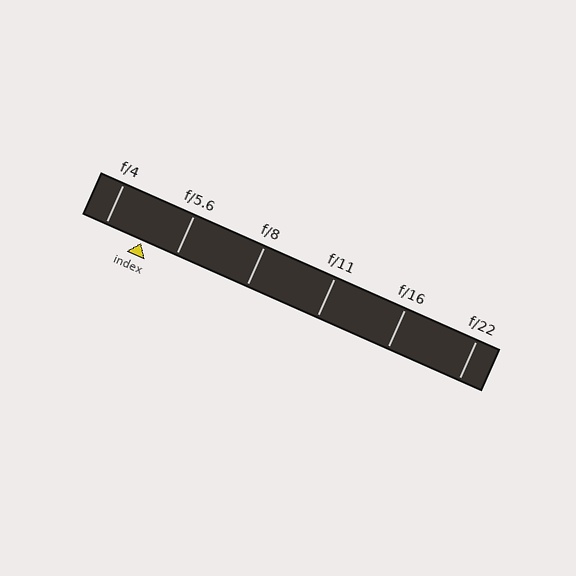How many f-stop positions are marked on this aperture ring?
There are 6 f-stop positions marked.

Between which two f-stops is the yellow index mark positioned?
The index mark is between f/4 and f/5.6.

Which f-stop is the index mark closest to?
The index mark is closest to f/5.6.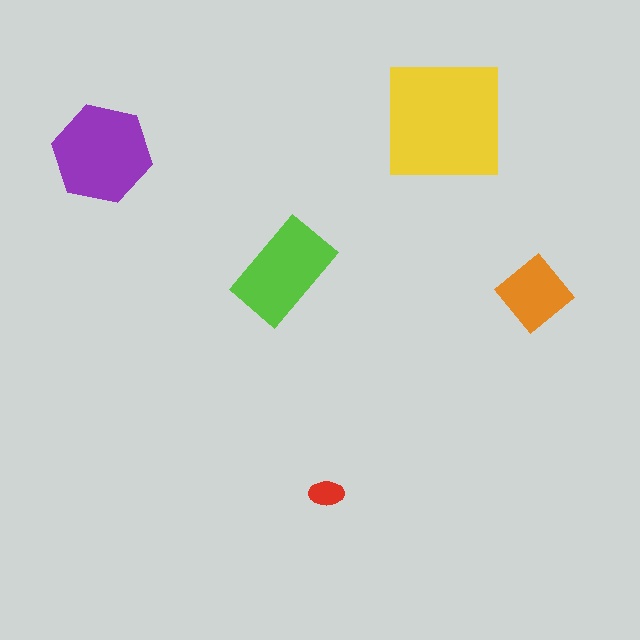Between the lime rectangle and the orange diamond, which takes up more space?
The lime rectangle.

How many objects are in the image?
There are 5 objects in the image.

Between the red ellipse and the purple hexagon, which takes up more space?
The purple hexagon.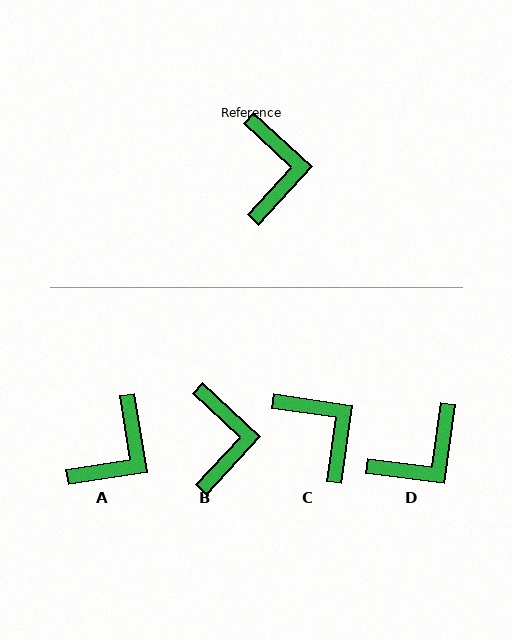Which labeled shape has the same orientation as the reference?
B.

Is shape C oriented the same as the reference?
No, it is off by about 35 degrees.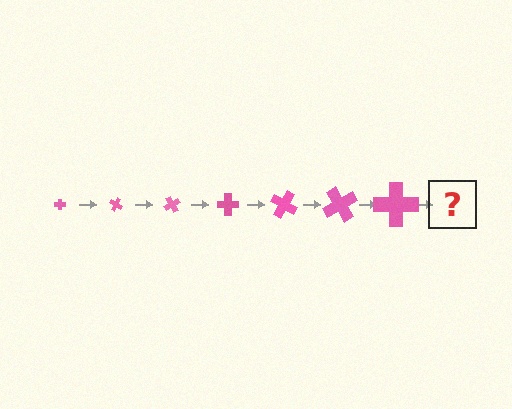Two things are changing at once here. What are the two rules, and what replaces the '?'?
The two rules are that the cross grows larger each step and it rotates 30 degrees each step. The '?' should be a cross, larger than the previous one and rotated 210 degrees from the start.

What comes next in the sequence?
The next element should be a cross, larger than the previous one and rotated 210 degrees from the start.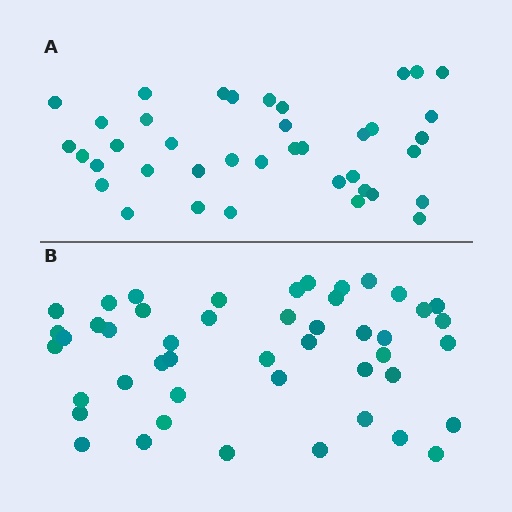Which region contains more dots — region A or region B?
Region B (the bottom region) has more dots.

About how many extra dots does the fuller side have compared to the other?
Region B has roughly 8 or so more dots than region A.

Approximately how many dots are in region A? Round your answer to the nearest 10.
About 40 dots. (The exact count is 39, which rounds to 40.)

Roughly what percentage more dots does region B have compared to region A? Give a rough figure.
About 20% more.